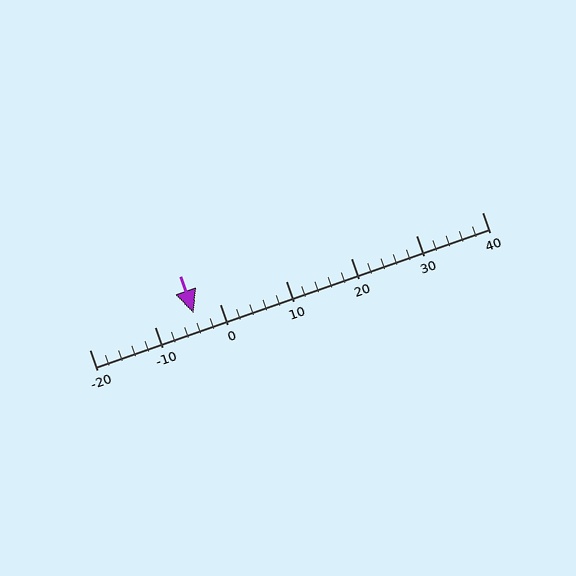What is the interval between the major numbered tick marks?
The major tick marks are spaced 10 units apart.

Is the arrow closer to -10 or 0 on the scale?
The arrow is closer to 0.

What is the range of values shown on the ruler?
The ruler shows values from -20 to 40.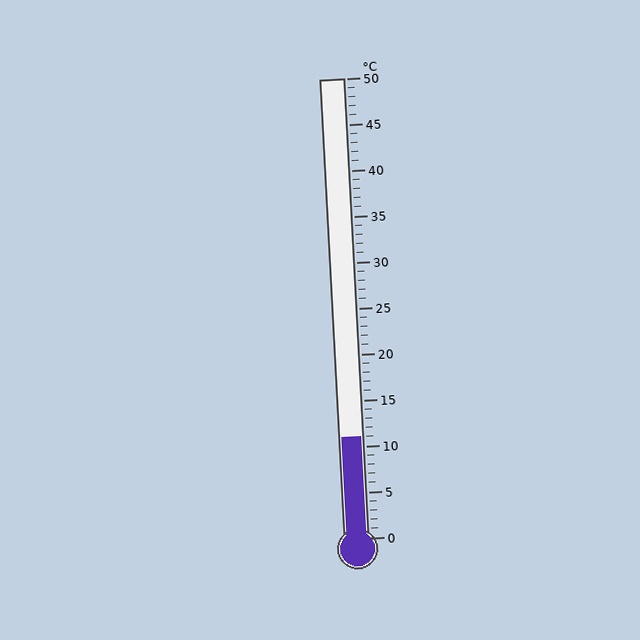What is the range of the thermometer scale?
The thermometer scale ranges from 0°C to 50°C.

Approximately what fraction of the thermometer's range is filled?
The thermometer is filled to approximately 20% of its range.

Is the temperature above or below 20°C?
The temperature is below 20°C.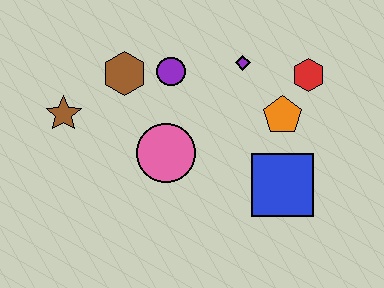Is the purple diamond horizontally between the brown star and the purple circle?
No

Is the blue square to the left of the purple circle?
No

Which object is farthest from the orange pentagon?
The brown star is farthest from the orange pentagon.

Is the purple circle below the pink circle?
No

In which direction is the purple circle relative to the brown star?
The purple circle is to the right of the brown star.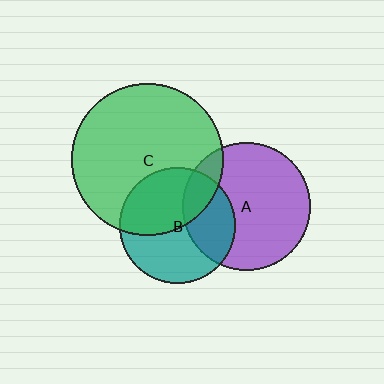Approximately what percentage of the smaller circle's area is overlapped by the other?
Approximately 15%.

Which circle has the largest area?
Circle C (green).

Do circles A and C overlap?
Yes.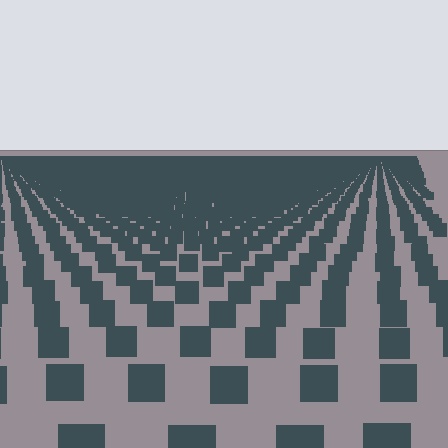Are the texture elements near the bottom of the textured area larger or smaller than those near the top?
Larger. Near the bottom, elements are closer to the viewer and appear at a bigger on-screen size.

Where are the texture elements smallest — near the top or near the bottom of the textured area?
Near the top.